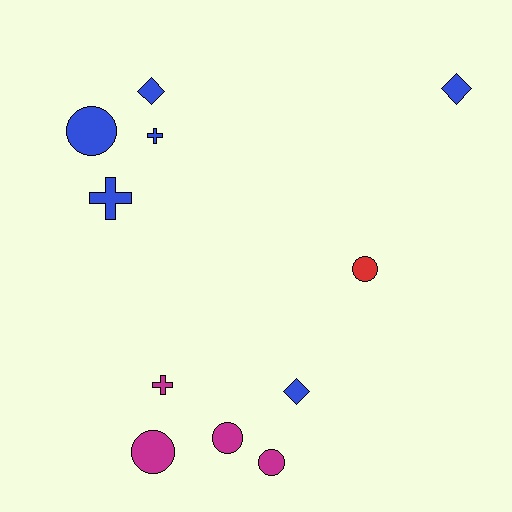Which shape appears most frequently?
Circle, with 5 objects.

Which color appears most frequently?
Blue, with 6 objects.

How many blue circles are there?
There is 1 blue circle.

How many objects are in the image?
There are 11 objects.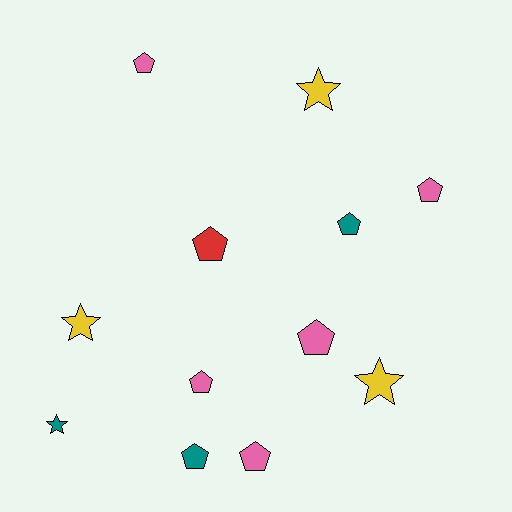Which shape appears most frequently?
Pentagon, with 8 objects.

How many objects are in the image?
There are 12 objects.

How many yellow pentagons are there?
There are no yellow pentagons.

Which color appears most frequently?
Pink, with 5 objects.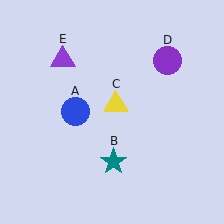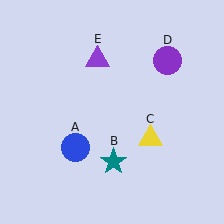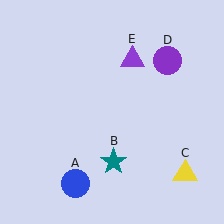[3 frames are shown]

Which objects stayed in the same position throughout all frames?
Teal star (object B) and purple circle (object D) remained stationary.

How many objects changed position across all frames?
3 objects changed position: blue circle (object A), yellow triangle (object C), purple triangle (object E).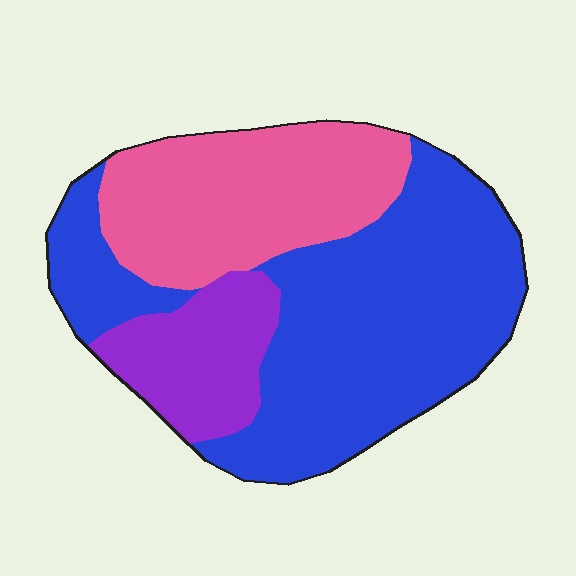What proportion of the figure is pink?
Pink covers roughly 30% of the figure.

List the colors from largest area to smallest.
From largest to smallest: blue, pink, purple.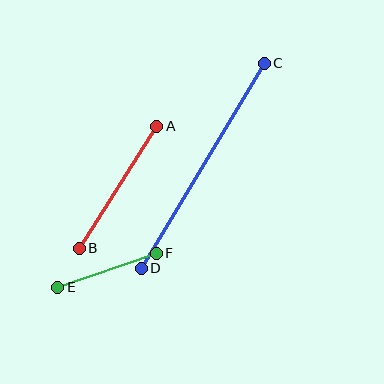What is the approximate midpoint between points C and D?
The midpoint is at approximately (203, 166) pixels.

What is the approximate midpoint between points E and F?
The midpoint is at approximately (107, 270) pixels.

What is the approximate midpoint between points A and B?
The midpoint is at approximately (118, 187) pixels.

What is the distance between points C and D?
The distance is approximately 239 pixels.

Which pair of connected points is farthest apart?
Points C and D are farthest apart.